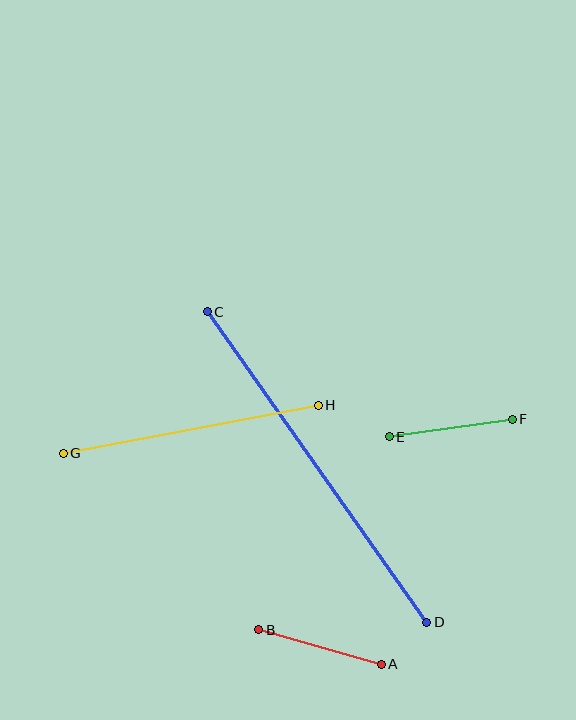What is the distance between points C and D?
The distance is approximately 380 pixels.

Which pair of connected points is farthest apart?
Points C and D are farthest apart.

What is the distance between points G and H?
The distance is approximately 259 pixels.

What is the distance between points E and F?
The distance is approximately 124 pixels.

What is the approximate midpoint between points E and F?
The midpoint is at approximately (451, 428) pixels.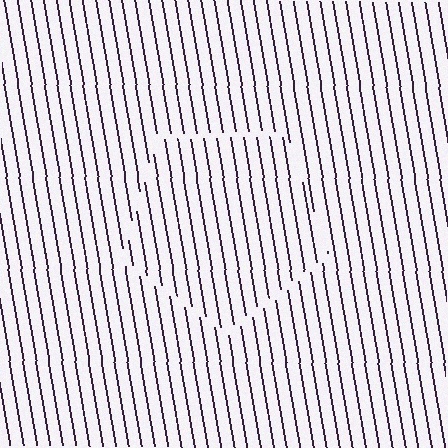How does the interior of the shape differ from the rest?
The interior of the shape contains the same grating, shifted by half a period — the contour is defined by the phase discontinuity where line-ends from the inner and outer gratings abut.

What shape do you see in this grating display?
An illusory pentagon. The interior of the shape contains the same grating, shifted by half a period — the contour is defined by the phase discontinuity where line-ends from the inner and outer gratings abut.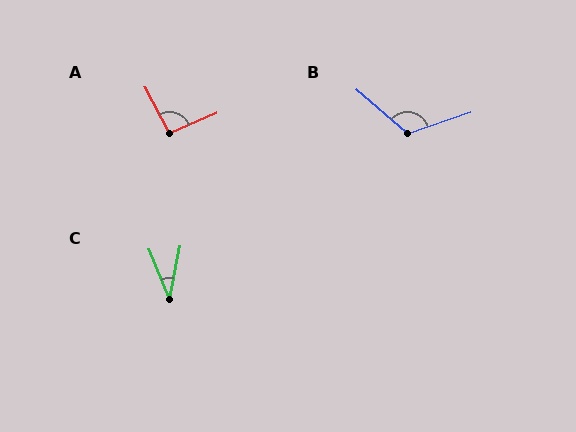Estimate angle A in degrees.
Approximately 95 degrees.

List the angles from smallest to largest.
C (34°), A (95°), B (120°).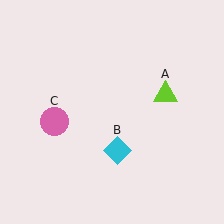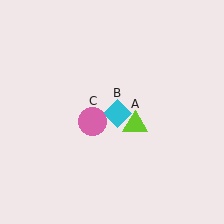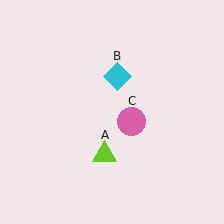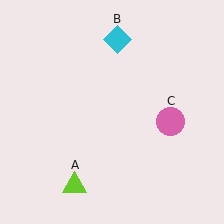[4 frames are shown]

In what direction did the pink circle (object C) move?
The pink circle (object C) moved right.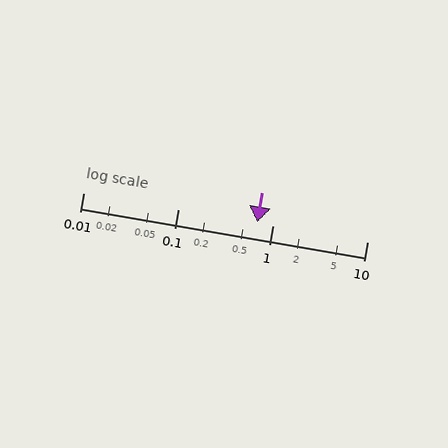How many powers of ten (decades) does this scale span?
The scale spans 3 decades, from 0.01 to 10.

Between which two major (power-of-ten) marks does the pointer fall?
The pointer is between 0.1 and 1.